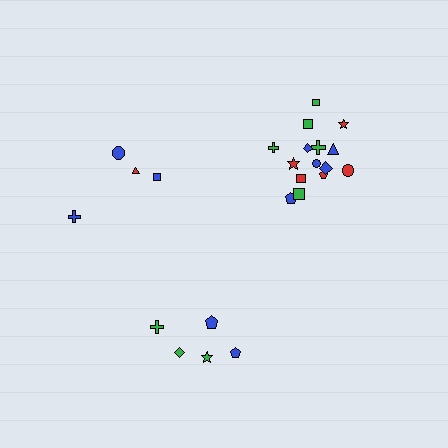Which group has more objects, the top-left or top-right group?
The top-right group.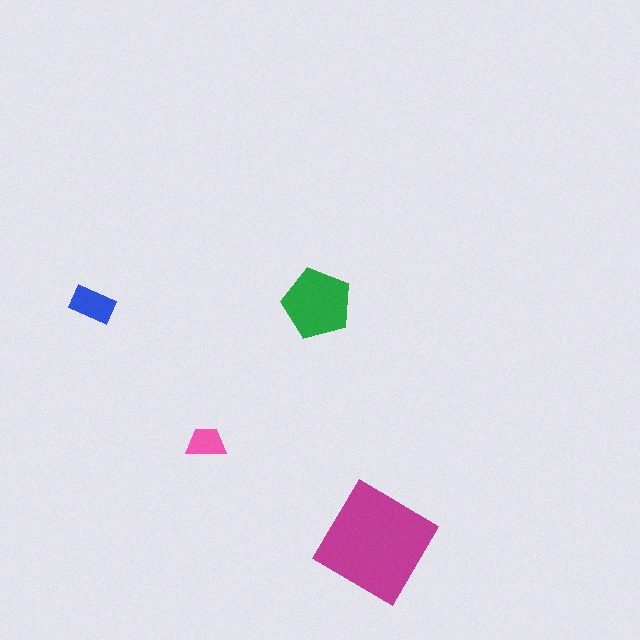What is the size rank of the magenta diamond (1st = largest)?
1st.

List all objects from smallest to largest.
The pink trapezoid, the blue rectangle, the green pentagon, the magenta diamond.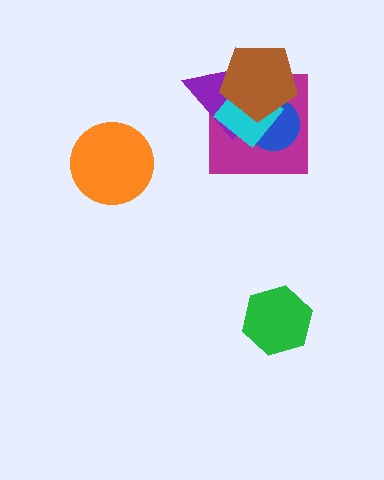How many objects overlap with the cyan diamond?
4 objects overlap with the cyan diamond.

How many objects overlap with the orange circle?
0 objects overlap with the orange circle.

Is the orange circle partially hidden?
No, no other shape covers it.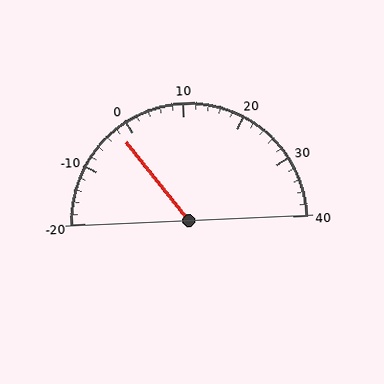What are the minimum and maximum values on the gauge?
The gauge ranges from -20 to 40.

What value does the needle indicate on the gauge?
The needle indicates approximately -2.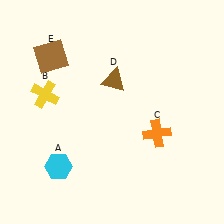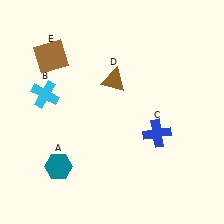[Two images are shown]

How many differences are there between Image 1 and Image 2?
There are 3 differences between the two images.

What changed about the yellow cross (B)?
In Image 1, B is yellow. In Image 2, it changed to cyan.